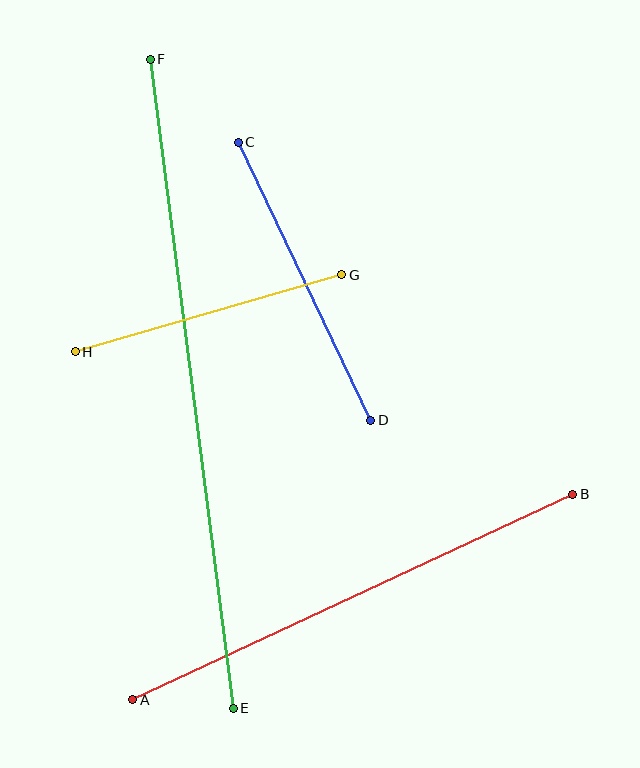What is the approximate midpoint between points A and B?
The midpoint is at approximately (353, 597) pixels.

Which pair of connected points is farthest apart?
Points E and F are farthest apart.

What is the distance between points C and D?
The distance is approximately 308 pixels.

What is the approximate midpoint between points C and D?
The midpoint is at approximately (304, 281) pixels.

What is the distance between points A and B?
The distance is approximately 485 pixels.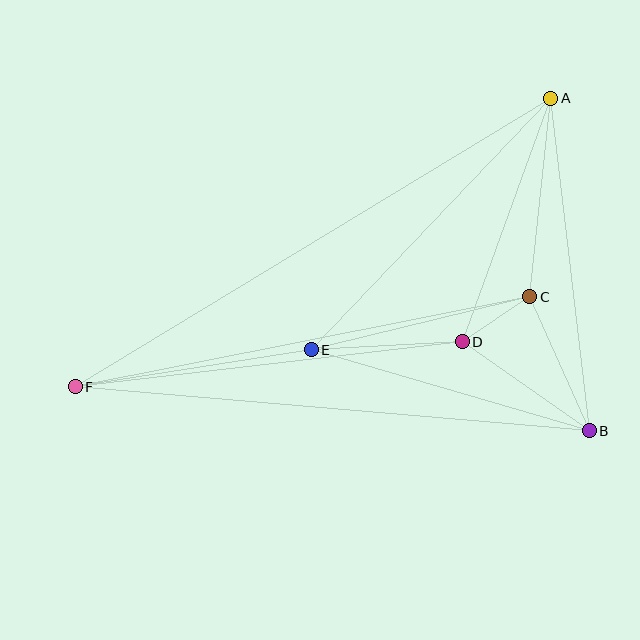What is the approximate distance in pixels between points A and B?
The distance between A and B is approximately 335 pixels.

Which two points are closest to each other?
Points C and D are closest to each other.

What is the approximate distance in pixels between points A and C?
The distance between A and C is approximately 200 pixels.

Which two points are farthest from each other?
Points A and F are farthest from each other.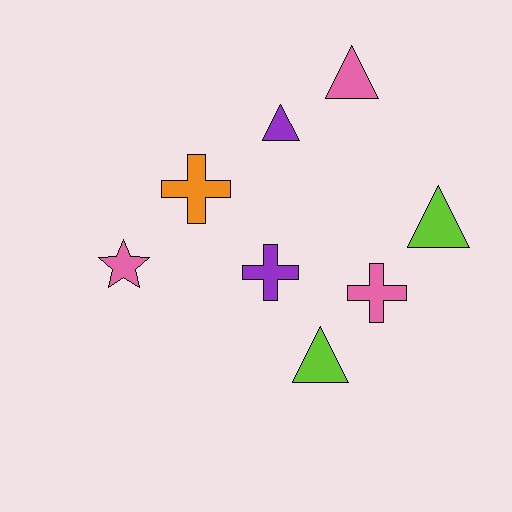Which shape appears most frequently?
Triangle, with 4 objects.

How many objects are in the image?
There are 8 objects.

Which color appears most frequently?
Pink, with 3 objects.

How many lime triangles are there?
There are 2 lime triangles.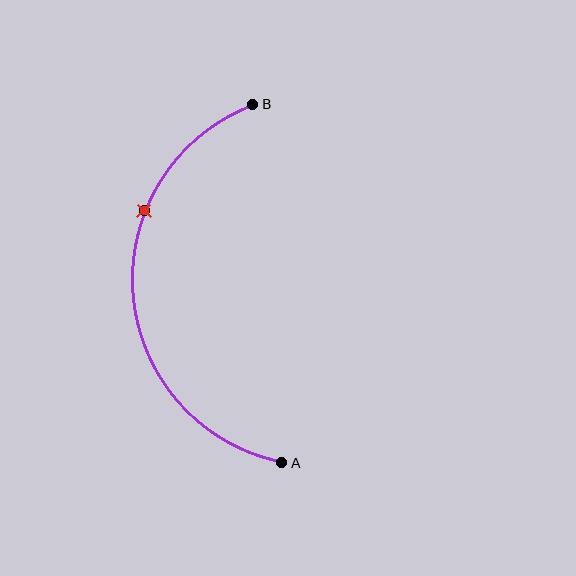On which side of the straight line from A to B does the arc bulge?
The arc bulges to the left of the straight line connecting A and B.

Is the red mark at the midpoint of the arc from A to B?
No. The red mark lies on the arc but is closer to endpoint B. The arc midpoint would be at the point on the curve equidistant along the arc from both A and B.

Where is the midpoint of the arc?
The arc midpoint is the point on the curve farthest from the straight line joining A and B. It sits to the left of that line.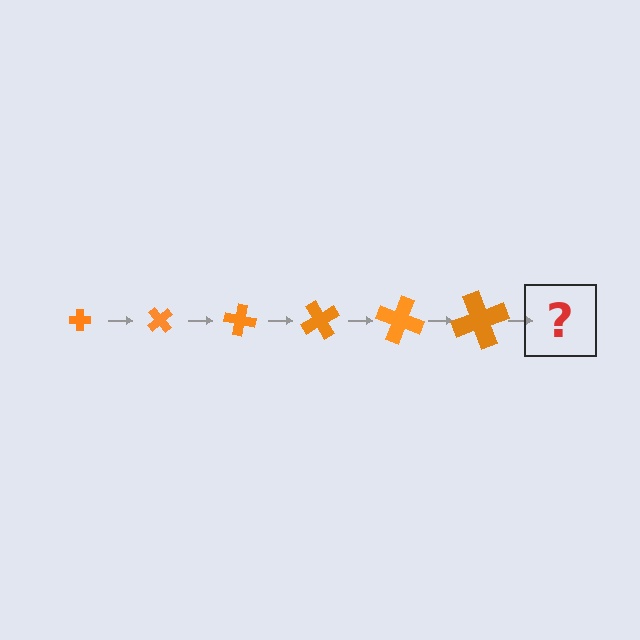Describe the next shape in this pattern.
It should be a cross, larger than the previous one and rotated 300 degrees from the start.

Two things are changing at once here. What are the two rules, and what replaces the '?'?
The two rules are that the cross grows larger each step and it rotates 50 degrees each step. The '?' should be a cross, larger than the previous one and rotated 300 degrees from the start.